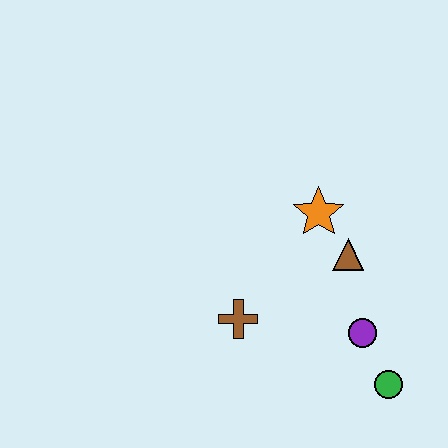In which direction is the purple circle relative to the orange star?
The purple circle is below the orange star.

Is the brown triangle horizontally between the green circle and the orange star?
Yes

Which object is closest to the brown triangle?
The orange star is closest to the brown triangle.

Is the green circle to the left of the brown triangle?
No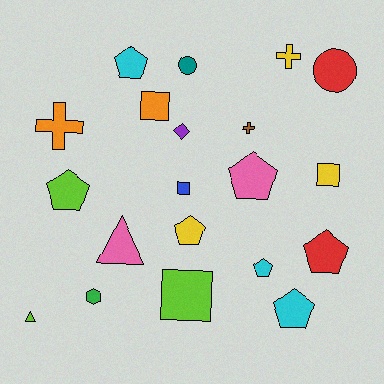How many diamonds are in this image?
There is 1 diamond.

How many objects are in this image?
There are 20 objects.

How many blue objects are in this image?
There is 1 blue object.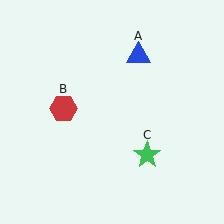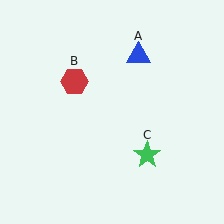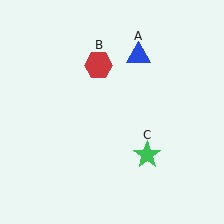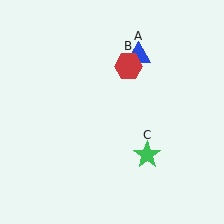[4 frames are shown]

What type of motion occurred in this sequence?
The red hexagon (object B) rotated clockwise around the center of the scene.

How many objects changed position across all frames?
1 object changed position: red hexagon (object B).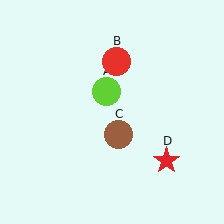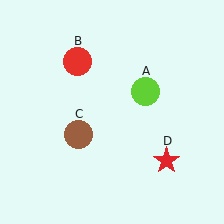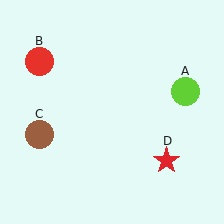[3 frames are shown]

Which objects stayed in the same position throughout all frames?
Red star (object D) remained stationary.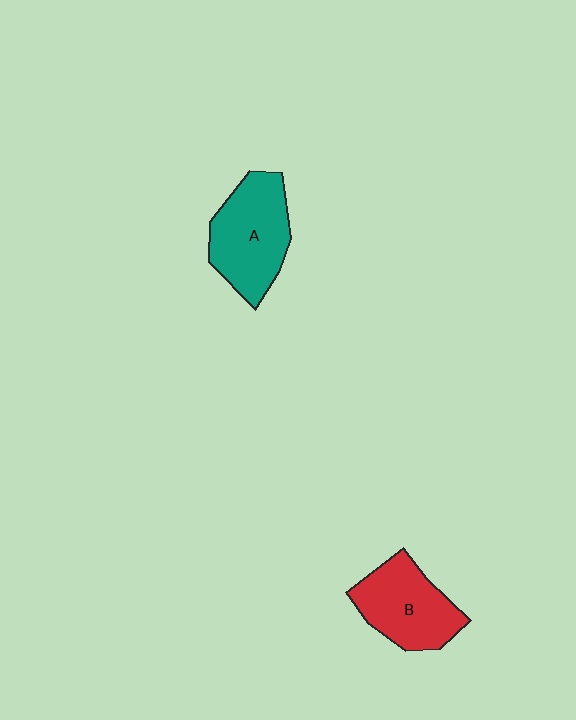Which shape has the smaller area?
Shape B (red).